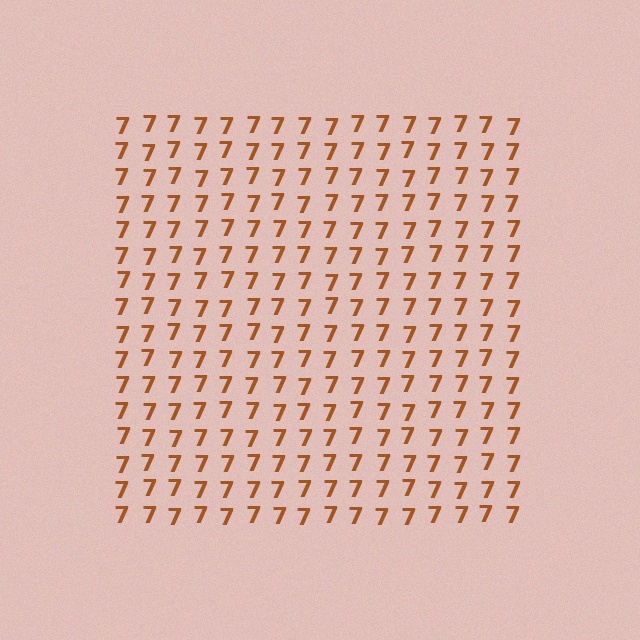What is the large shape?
The large shape is a square.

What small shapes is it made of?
It is made of small digit 7's.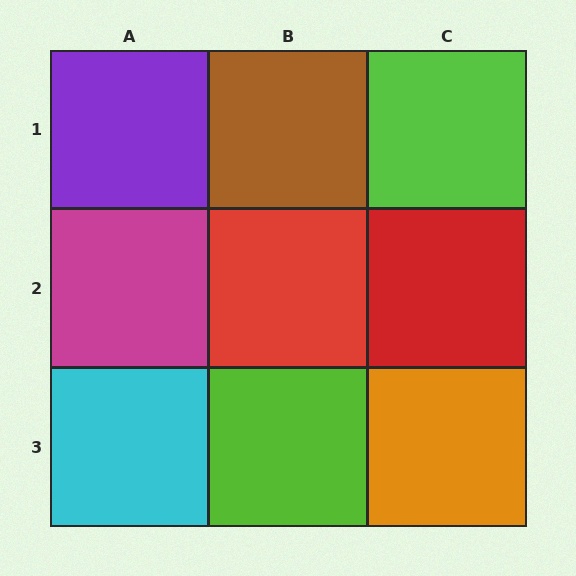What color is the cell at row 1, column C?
Lime.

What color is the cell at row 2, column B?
Red.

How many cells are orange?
1 cell is orange.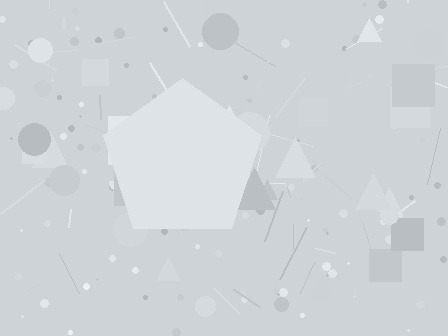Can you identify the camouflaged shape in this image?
The camouflaged shape is a pentagon.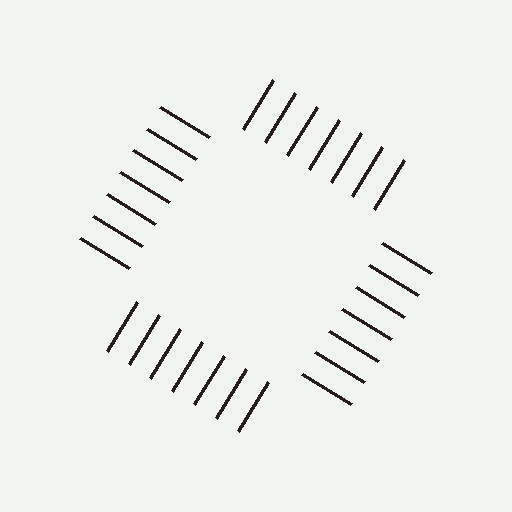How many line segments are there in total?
28 — 7 along each of the 4 edges.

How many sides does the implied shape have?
4 sides — the line-ends trace a square.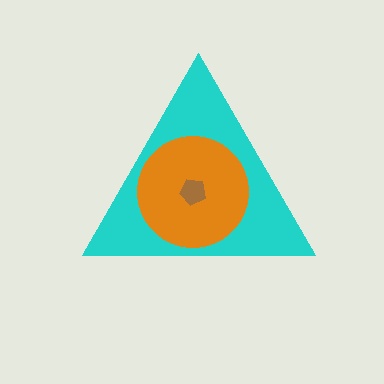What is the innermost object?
The brown pentagon.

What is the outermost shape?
The cyan triangle.